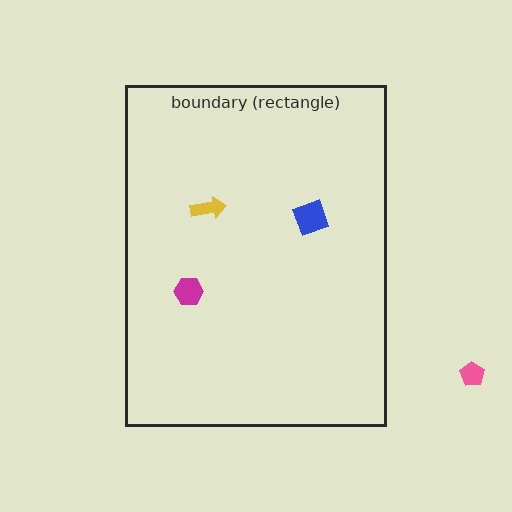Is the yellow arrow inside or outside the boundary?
Inside.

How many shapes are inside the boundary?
3 inside, 1 outside.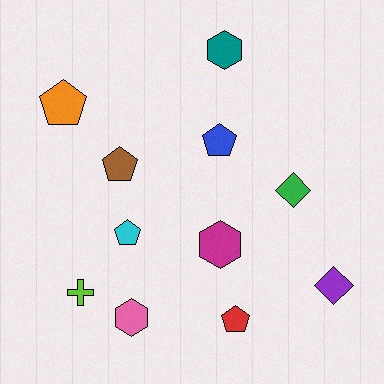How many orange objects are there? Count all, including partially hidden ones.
There is 1 orange object.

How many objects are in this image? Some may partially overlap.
There are 11 objects.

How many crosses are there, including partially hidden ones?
There is 1 cross.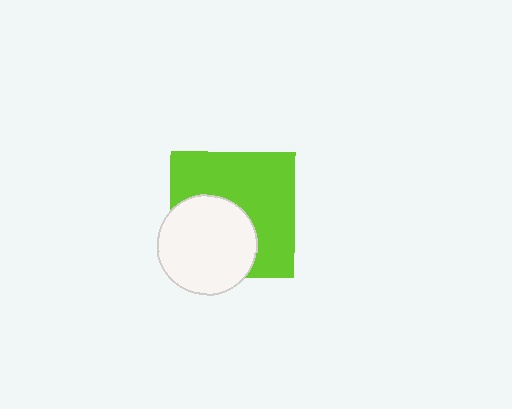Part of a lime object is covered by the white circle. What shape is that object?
It is a square.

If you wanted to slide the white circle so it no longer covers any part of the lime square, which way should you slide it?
Slide it toward the lower-left — that is the most direct way to separate the two shapes.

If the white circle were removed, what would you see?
You would see the complete lime square.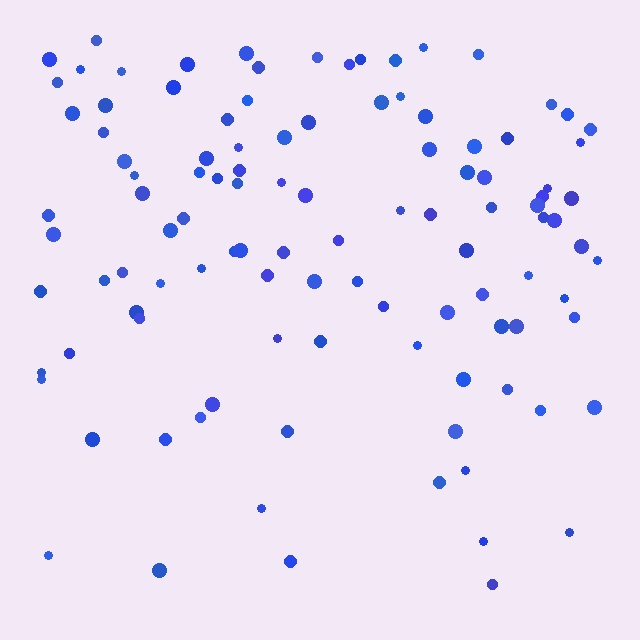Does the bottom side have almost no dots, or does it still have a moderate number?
Still a moderate number, just noticeably fewer than the top.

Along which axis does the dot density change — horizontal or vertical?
Vertical.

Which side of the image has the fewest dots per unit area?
The bottom.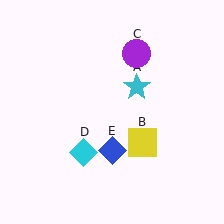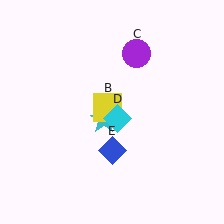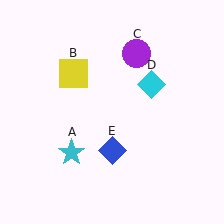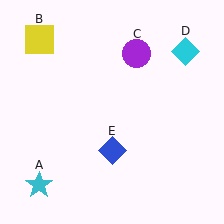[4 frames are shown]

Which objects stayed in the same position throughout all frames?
Purple circle (object C) and blue diamond (object E) remained stationary.